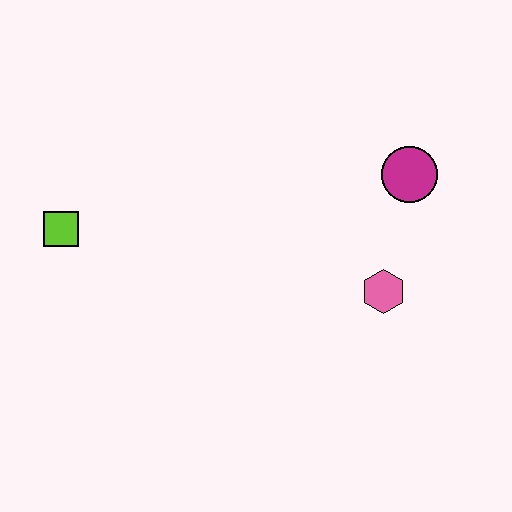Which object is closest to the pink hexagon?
The magenta circle is closest to the pink hexagon.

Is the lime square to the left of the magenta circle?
Yes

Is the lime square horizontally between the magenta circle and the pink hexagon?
No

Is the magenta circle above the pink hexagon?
Yes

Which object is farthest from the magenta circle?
The lime square is farthest from the magenta circle.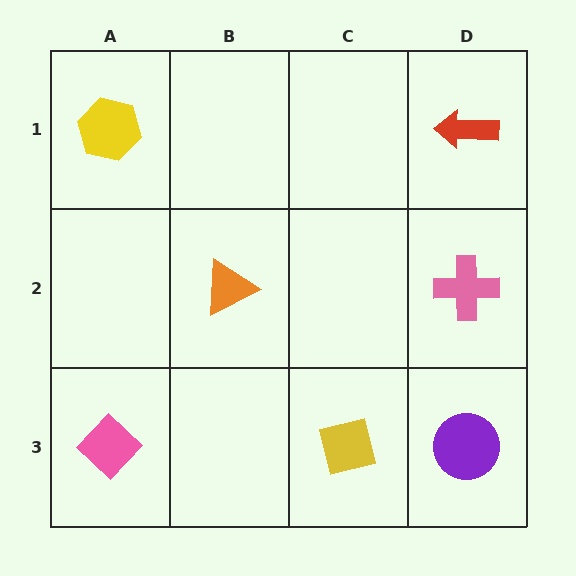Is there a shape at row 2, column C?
No, that cell is empty.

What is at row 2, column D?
A pink cross.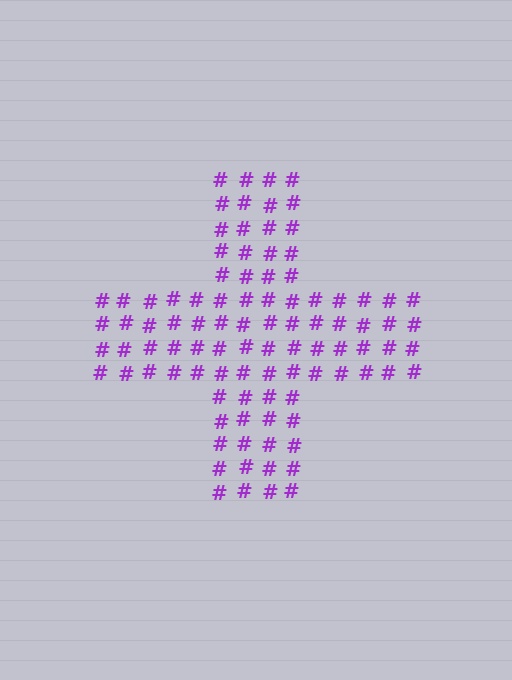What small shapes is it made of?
It is made of small hash symbols.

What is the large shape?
The large shape is a cross.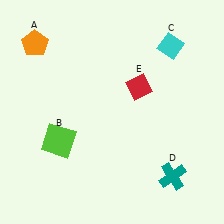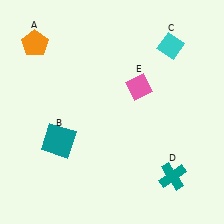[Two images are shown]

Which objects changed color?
B changed from lime to teal. E changed from red to pink.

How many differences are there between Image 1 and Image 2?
There are 2 differences between the two images.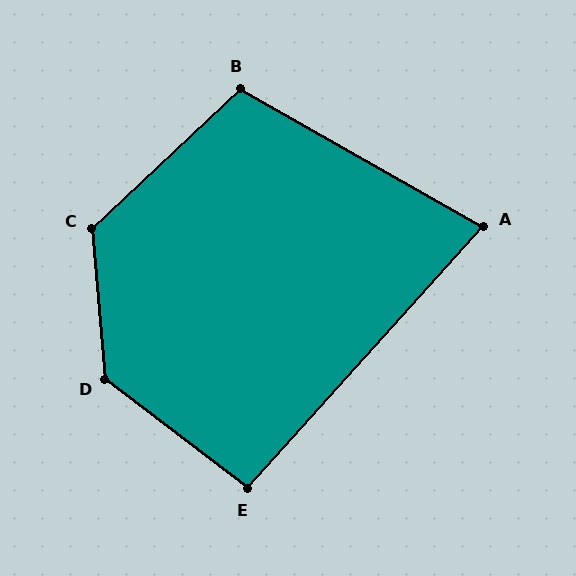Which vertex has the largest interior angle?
D, at approximately 132 degrees.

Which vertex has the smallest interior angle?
A, at approximately 78 degrees.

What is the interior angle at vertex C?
Approximately 128 degrees (obtuse).